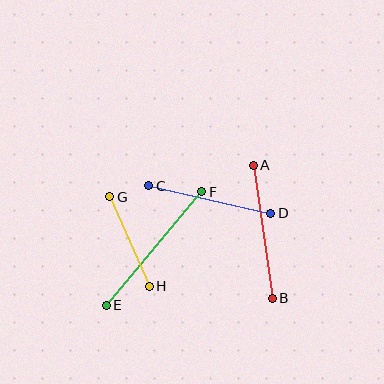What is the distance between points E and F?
The distance is approximately 148 pixels.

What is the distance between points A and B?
The distance is approximately 135 pixels.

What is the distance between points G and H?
The distance is approximately 98 pixels.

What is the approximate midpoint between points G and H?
The midpoint is at approximately (130, 241) pixels.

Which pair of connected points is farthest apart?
Points E and F are farthest apart.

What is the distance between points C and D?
The distance is approximately 125 pixels.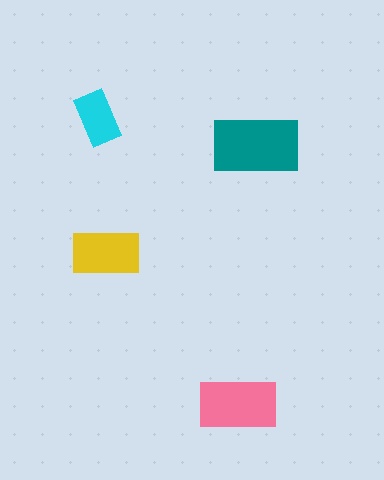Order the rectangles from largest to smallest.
the teal one, the pink one, the yellow one, the cyan one.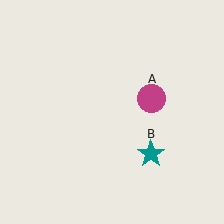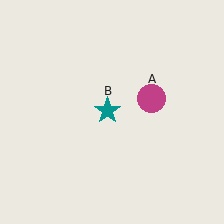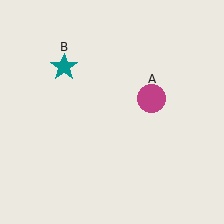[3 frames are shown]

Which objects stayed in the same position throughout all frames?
Magenta circle (object A) remained stationary.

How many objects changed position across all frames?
1 object changed position: teal star (object B).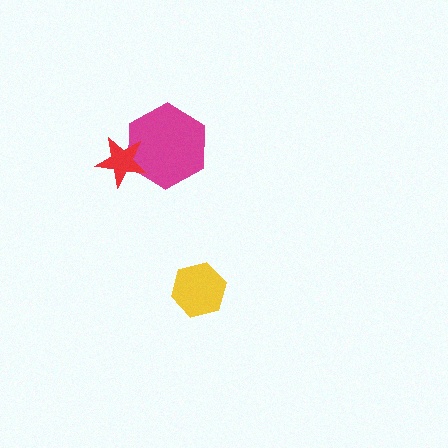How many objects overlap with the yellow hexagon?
0 objects overlap with the yellow hexagon.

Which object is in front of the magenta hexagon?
The red star is in front of the magenta hexagon.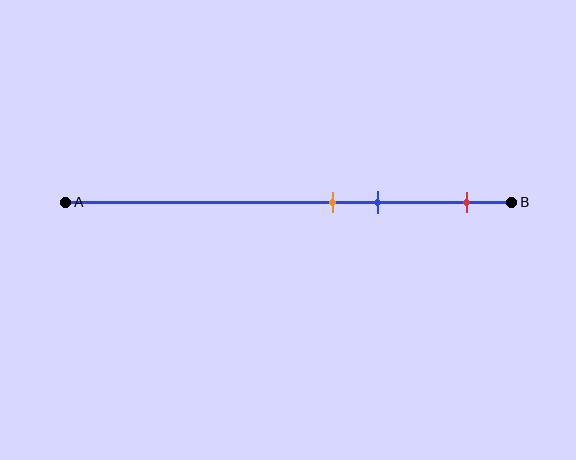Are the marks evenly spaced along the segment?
No, the marks are not evenly spaced.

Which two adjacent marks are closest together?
The orange and blue marks are the closest adjacent pair.